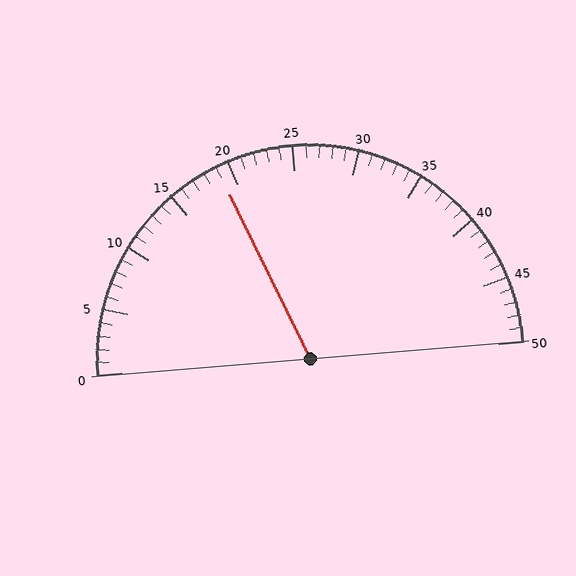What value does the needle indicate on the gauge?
The needle indicates approximately 19.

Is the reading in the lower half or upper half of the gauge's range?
The reading is in the lower half of the range (0 to 50).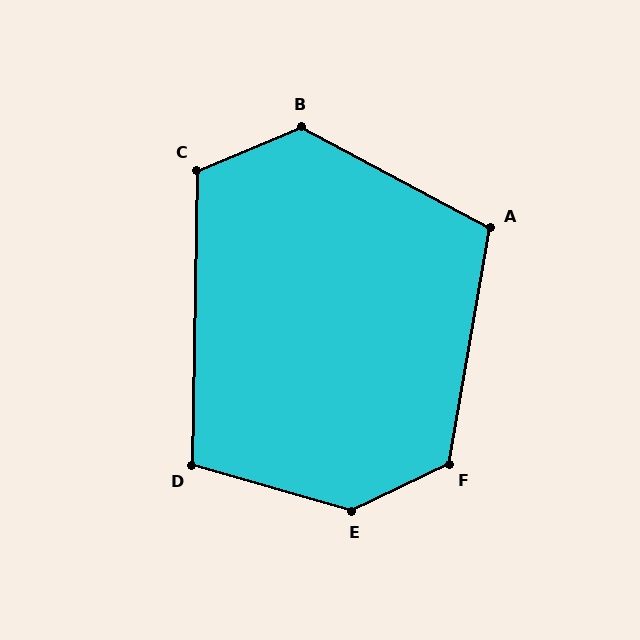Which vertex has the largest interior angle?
E, at approximately 138 degrees.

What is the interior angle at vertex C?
Approximately 113 degrees (obtuse).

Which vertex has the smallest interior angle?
D, at approximately 105 degrees.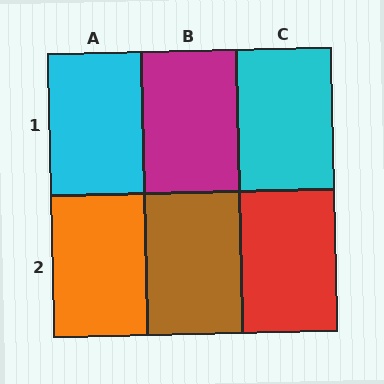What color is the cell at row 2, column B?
Brown.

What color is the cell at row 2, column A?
Orange.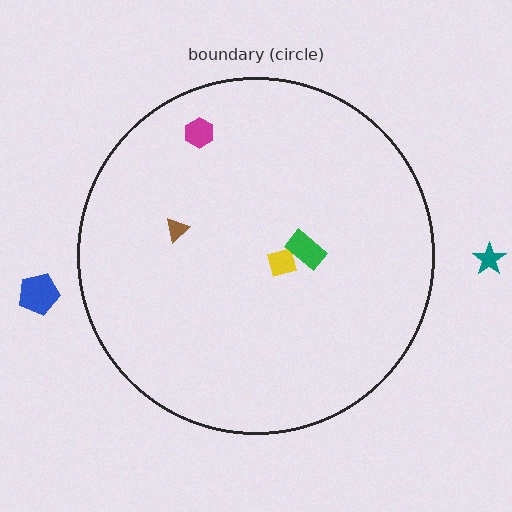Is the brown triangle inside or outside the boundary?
Inside.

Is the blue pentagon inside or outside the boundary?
Outside.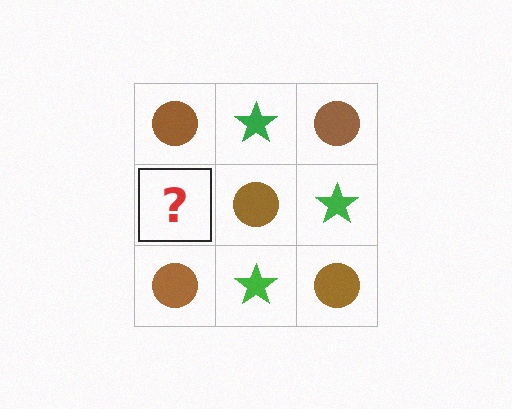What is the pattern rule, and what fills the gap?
The rule is that it alternates brown circle and green star in a checkerboard pattern. The gap should be filled with a green star.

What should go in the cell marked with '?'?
The missing cell should contain a green star.